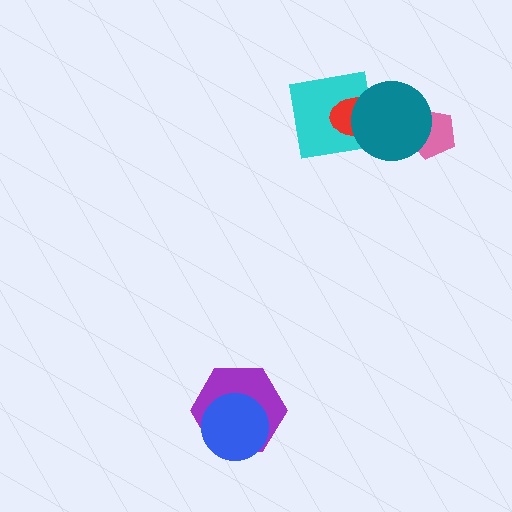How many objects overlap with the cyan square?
2 objects overlap with the cyan square.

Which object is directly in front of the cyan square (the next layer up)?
The red ellipse is directly in front of the cyan square.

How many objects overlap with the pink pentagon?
1 object overlaps with the pink pentagon.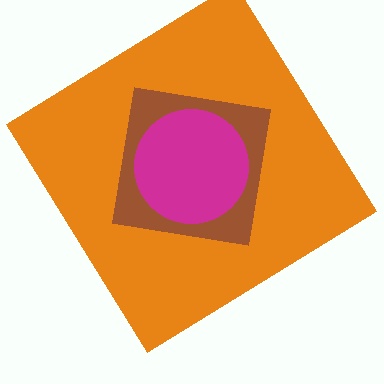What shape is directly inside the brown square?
The magenta circle.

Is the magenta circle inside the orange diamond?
Yes.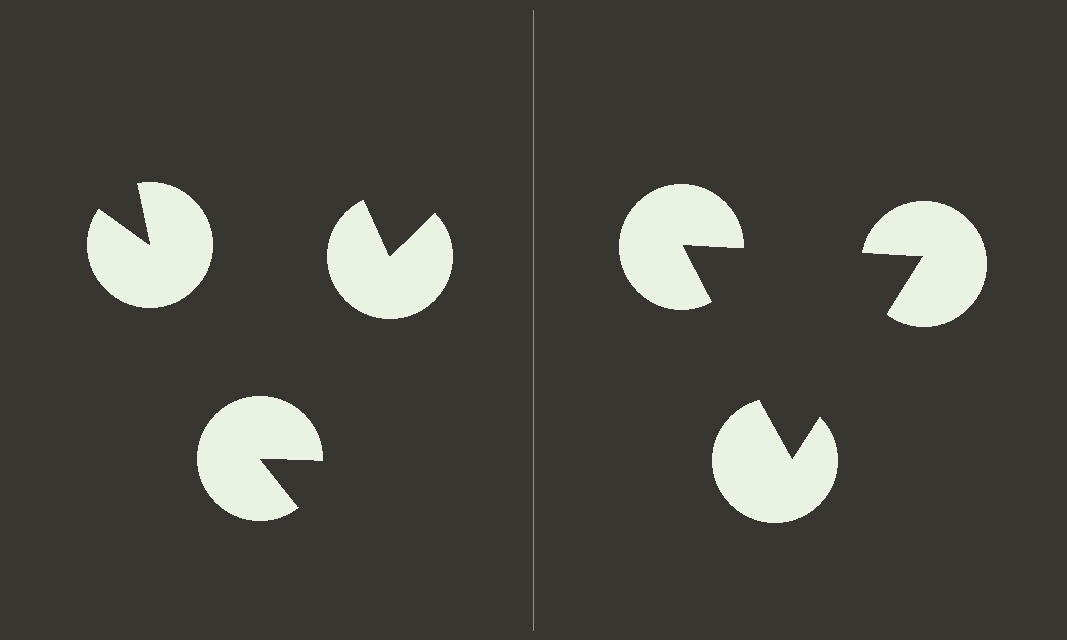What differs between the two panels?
The pac-man discs are positioned identically on both sides; only the wedge orientations differ. On the right they align to a triangle; on the left they are misaligned.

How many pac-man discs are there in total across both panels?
6 — 3 on each side.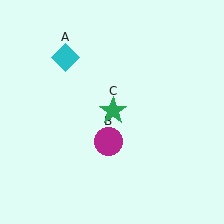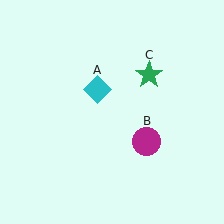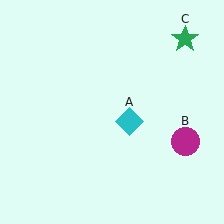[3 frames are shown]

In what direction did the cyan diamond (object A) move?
The cyan diamond (object A) moved down and to the right.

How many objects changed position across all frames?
3 objects changed position: cyan diamond (object A), magenta circle (object B), green star (object C).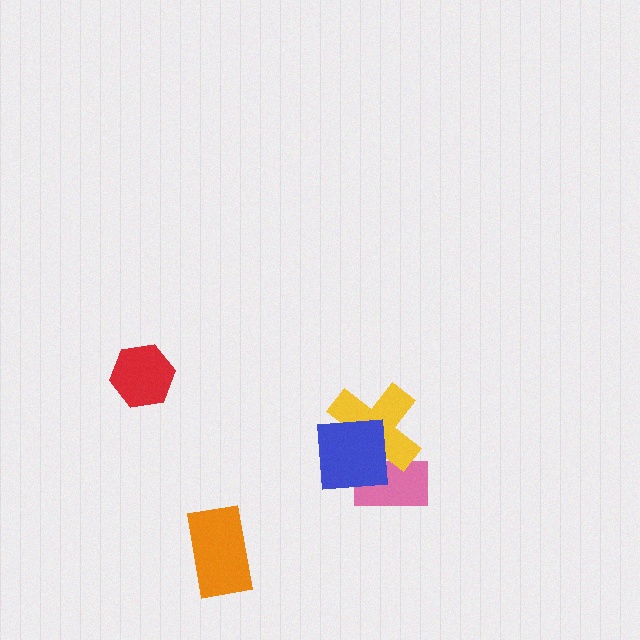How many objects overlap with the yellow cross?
2 objects overlap with the yellow cross.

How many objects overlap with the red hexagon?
0 objects overlap with the red hexagon.